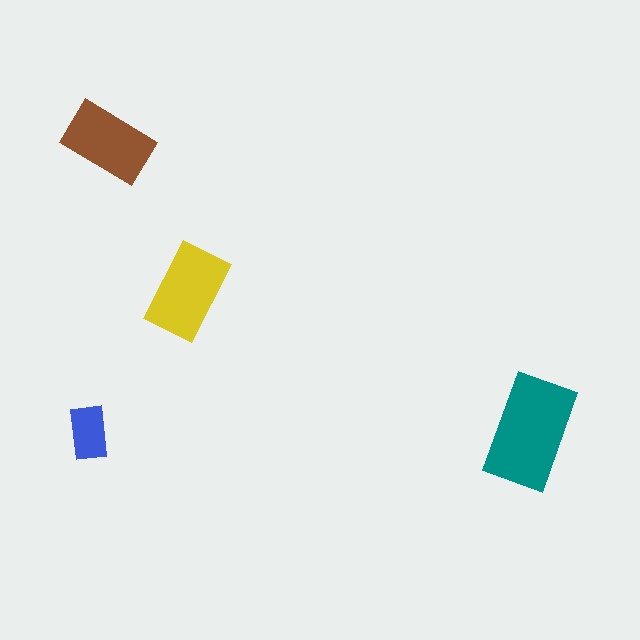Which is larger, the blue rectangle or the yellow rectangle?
The yellow one.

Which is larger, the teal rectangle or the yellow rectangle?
The teal one.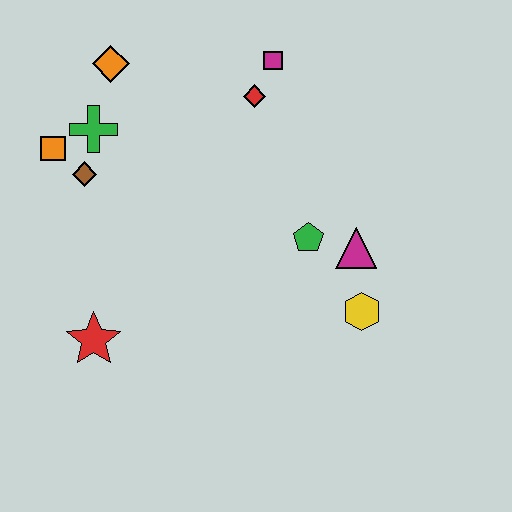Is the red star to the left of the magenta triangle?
Yes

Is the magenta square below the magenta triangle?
No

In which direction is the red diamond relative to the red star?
The red diamond is above the red star.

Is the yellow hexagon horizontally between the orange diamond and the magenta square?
No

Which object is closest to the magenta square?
The red diamond is closest to the magenta square.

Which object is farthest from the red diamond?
The red star is farthest from the red diamond.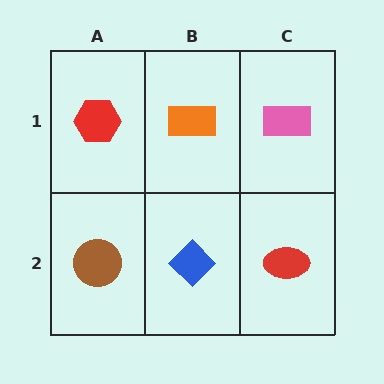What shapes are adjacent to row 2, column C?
A pink rectangle (row 1, column C), a blue diamond (row 2, column B).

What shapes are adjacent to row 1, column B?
A blue diamond (row 2, column B), a red hexagon (row 1, column A), a pink rectangle (row 1, column C).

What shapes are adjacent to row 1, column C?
A red ellipse (row 2, column C), an orange rectangle (row 1, column B).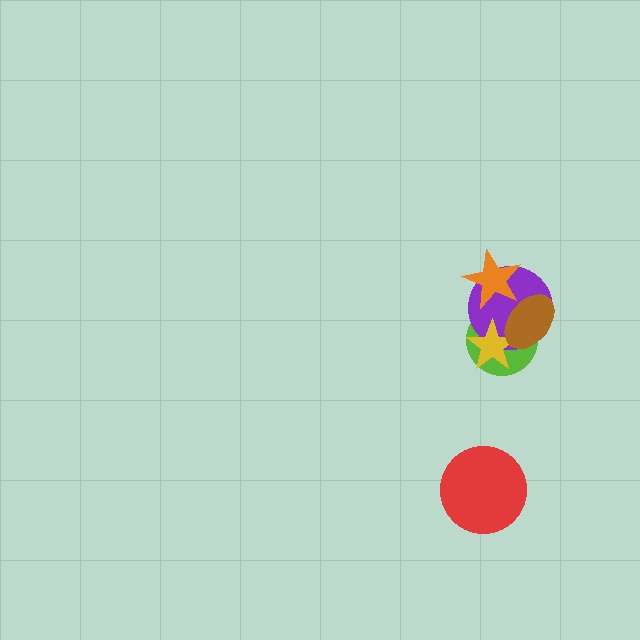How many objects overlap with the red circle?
0 objects overlap with the red circle.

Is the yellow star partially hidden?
Yes, it is partially covered by another shape.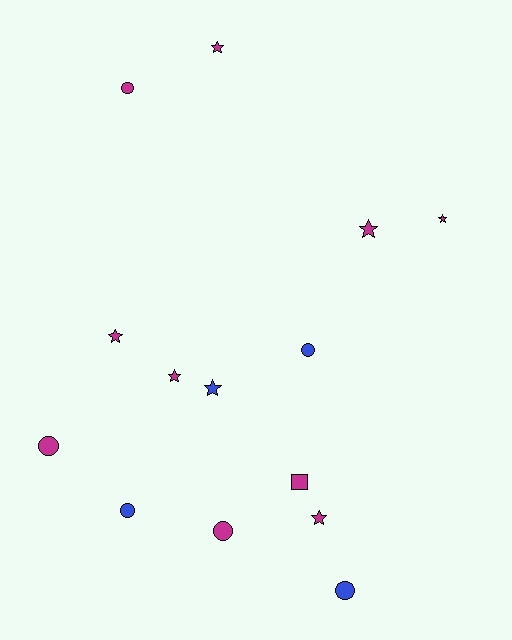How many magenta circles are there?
There are 3 magenta circles.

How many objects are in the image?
There are 14 objects.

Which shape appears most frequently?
Star, with 7 objects.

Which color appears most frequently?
Magenta, with 10 objects.